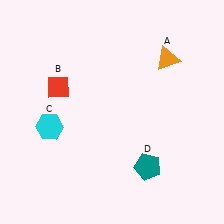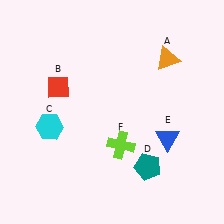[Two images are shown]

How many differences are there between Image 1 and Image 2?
There are 2 differences between the two images.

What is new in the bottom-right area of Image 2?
A lime cross (F) was added in the bottom-right area of Image 2.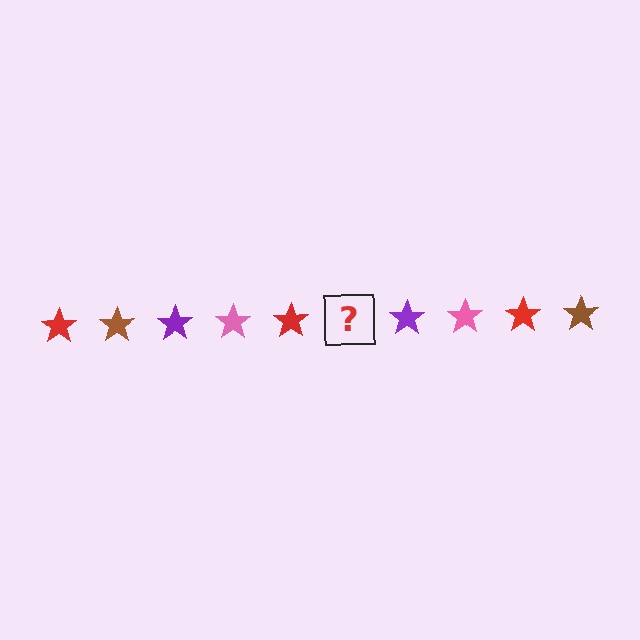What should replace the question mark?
The question mark should be replaced with a brown star.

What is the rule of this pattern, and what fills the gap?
The rule is that the pattern cycles through red, brown, purple, pink stars. The gap should be filled with a brown star.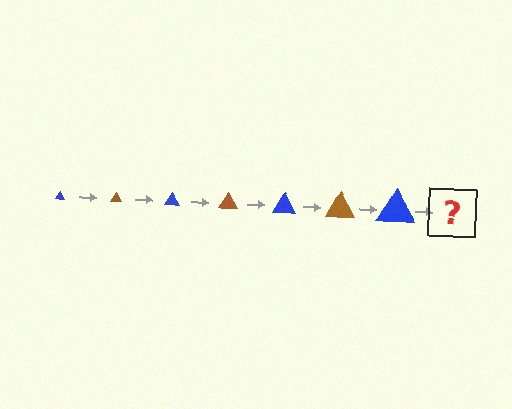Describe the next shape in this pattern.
It should be a brown triangle, larger than the previous one.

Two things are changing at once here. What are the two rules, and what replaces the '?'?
The two rules are that the triangle grows larger each step and the color cycles through blue and brown. The '?' should be a brown triangle, larger than the previous one.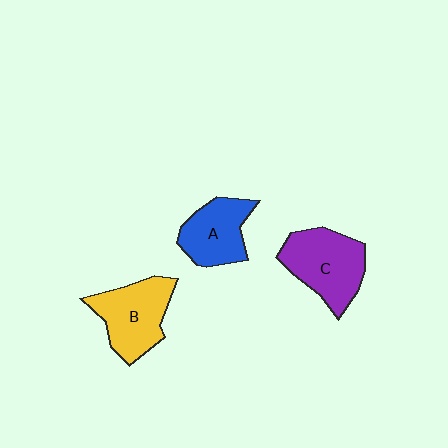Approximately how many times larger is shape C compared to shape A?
Approximately 1.3 times.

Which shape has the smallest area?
Shape A (blue).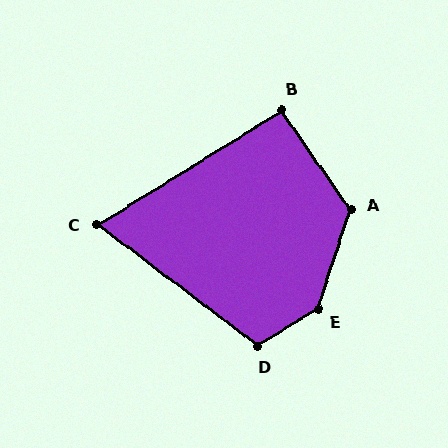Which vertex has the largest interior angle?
E, at approximately 139 degrees.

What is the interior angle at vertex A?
Approximately 128 degrees (obtuse).